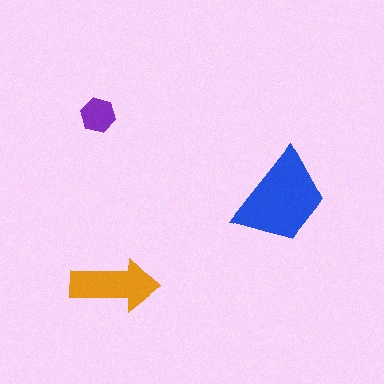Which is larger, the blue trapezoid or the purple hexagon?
The blue trapezoid.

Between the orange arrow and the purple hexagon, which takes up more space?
The orange arrow.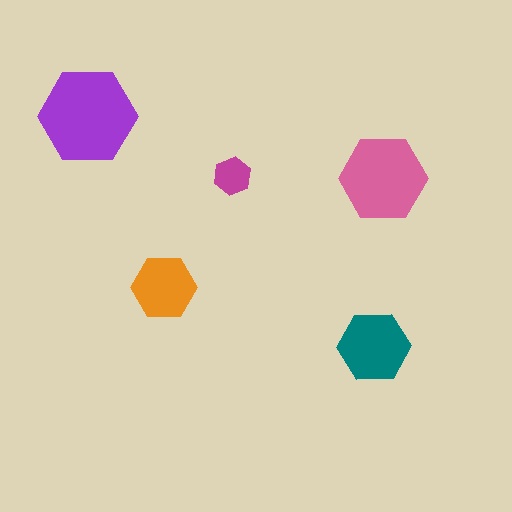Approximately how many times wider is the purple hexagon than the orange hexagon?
About 1.5 times wider.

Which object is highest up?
The purple hexagon is topmost.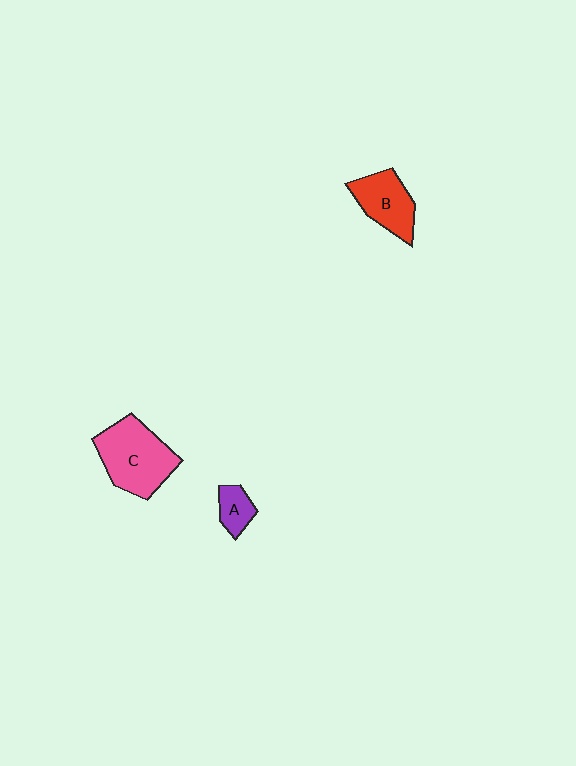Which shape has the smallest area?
Shape A (purple).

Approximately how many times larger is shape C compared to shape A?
Approximately 3.0 times.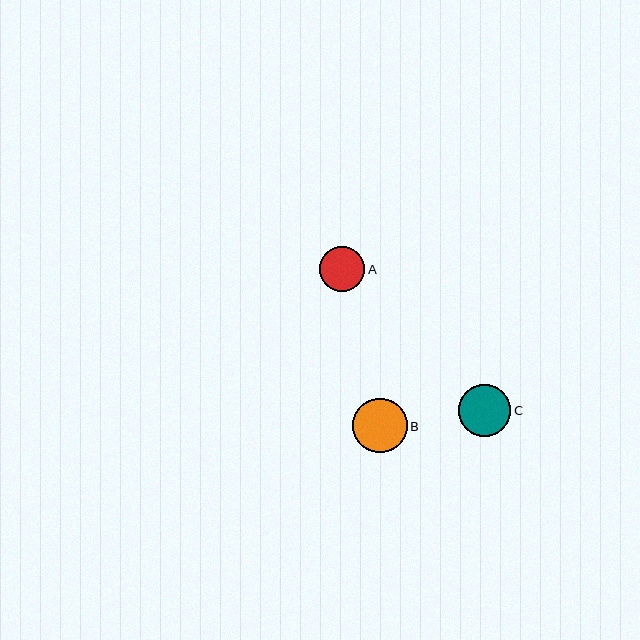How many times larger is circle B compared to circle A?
Circle B is approximately 1.2 times the size of circle A.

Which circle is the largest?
Circle B is the largest with a size of approximately 55 pixels.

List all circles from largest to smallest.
From largest to smallest: B, C, A.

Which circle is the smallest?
Circle A is the smallest with a size of approximately 45 pixels.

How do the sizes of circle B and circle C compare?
Circle B and circle C are approximately the same size.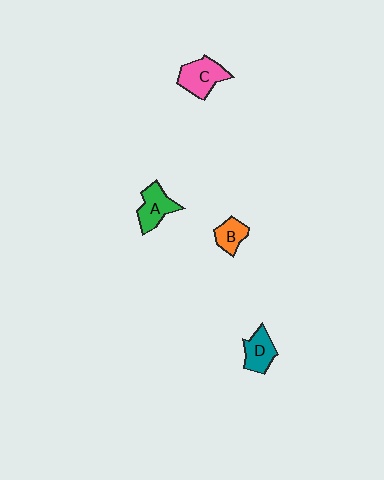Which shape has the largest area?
Shape C (pink).